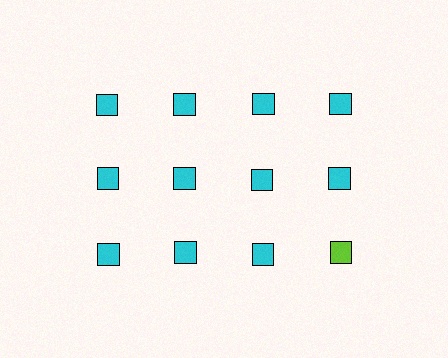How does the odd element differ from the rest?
It has a different color: lime instead of cyan.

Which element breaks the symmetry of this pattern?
The lime square in the third row, second from right column breaks the symmetry. All other shapes are cyan squares.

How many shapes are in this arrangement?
There are 12 shapes arranged in a grid pattern.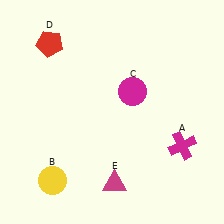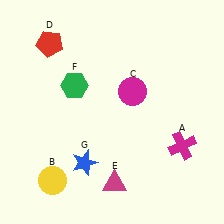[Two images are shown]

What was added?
A green hexagon (F), a blue star (G) were added in Image 2.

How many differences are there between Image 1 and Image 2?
There are 2 differences between the two images.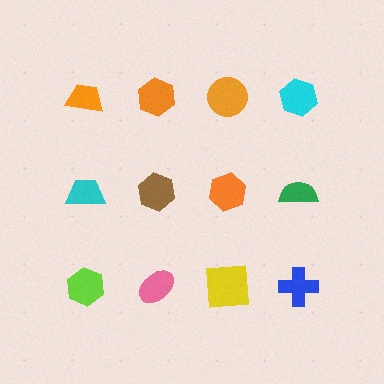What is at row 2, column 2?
A brown hexagon.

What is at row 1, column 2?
An orange hexagon.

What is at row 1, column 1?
An orange trapezoid.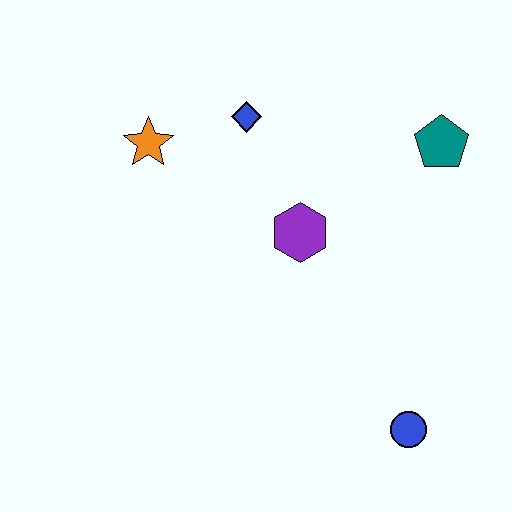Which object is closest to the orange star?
The blue diamond is closest to the orange star.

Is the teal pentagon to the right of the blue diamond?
Yes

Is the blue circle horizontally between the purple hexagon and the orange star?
No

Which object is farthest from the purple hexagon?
The blue circle is farthest from the purple hexagon.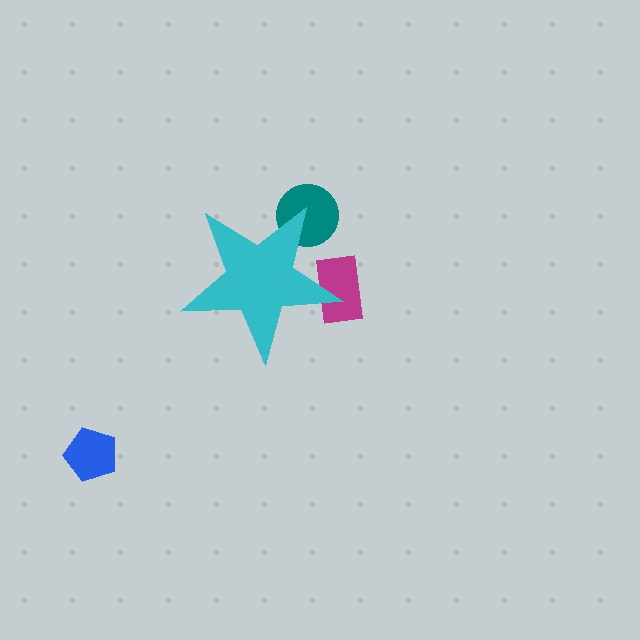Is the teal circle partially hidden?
Yes, the teal circle is partially hidden behind the cyan star.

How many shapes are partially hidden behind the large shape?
2 shapes are partially hidden.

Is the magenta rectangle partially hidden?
Yes, the magenta rectangle is partially hidden behind the cyan star.